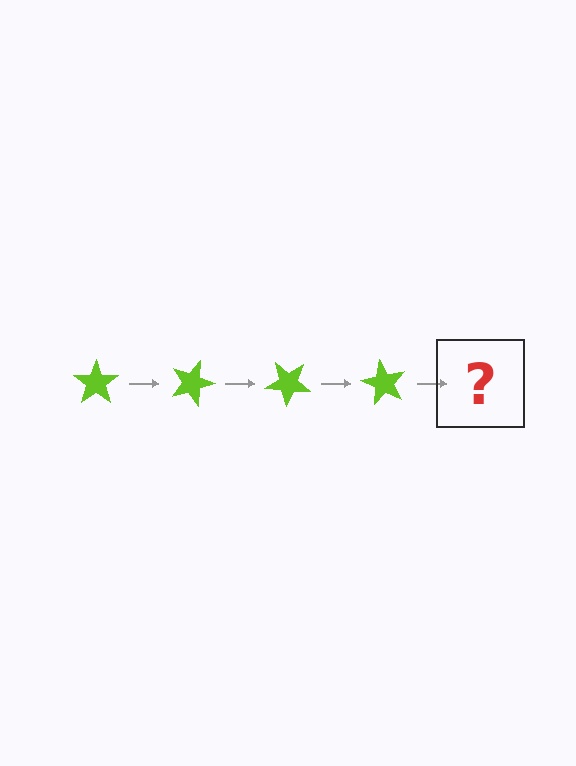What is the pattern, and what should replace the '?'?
The pattern is that the star rotates 20 degrees each step. The '?' should be a lime star rotated 80 degrees.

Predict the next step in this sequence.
The next step is a lime star rotated 80 degrees.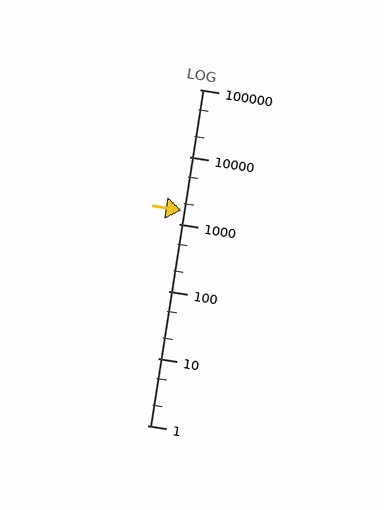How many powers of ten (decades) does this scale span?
The scale spans 5 decades, from 1 to 100000.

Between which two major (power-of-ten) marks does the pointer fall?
The pointer is between 1000 and 10000.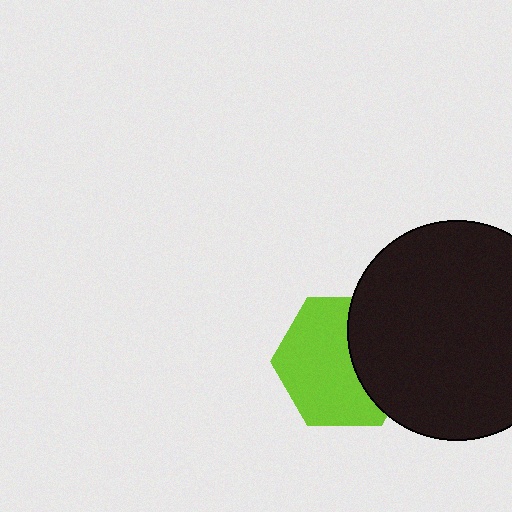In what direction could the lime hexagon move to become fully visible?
The lime hexagon could move left. That would shift it out from behind the black circle entirely.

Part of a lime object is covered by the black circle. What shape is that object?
It is a hexagon.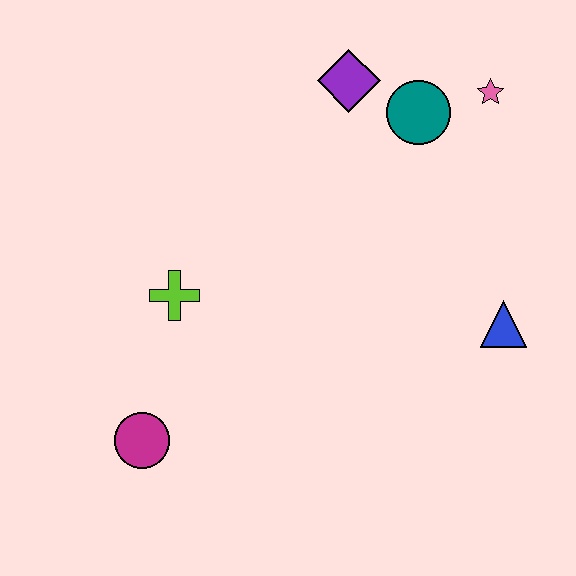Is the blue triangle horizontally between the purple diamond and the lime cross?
No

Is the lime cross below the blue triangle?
No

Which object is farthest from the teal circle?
The magenta circle is farthest from the teal circle.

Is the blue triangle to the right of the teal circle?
Yes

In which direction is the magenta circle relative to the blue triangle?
The magenta circle is to the left of the blue triangle.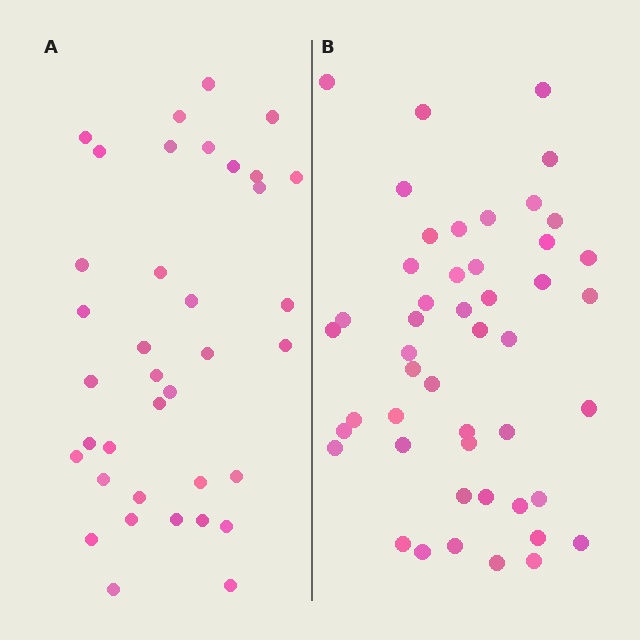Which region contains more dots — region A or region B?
Region B (the right region) has more dots.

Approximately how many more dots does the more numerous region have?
Region B has roughly 12 or so more dots than region A.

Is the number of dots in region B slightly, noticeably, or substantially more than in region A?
Region B has noticeably more, but not dramatically so. The ratio is roughly 1.3 to 1.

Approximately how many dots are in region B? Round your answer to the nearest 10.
About 50 dots. (The exact count is 48, which rounds to 50.)